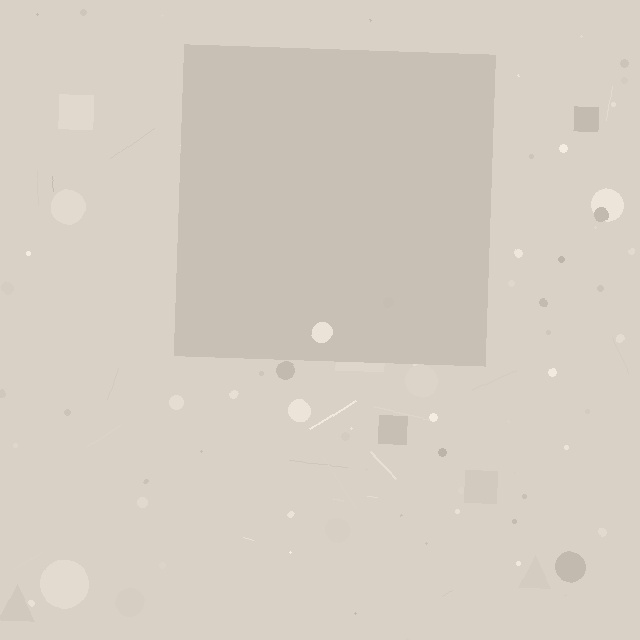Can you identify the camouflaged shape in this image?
The camouflaged shape is a square.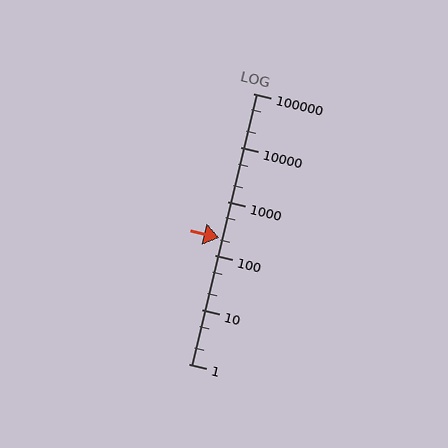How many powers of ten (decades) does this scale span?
The scale spans 5 decades, from 1 to 100000.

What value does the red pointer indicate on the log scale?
The pointer indicates approximately 210.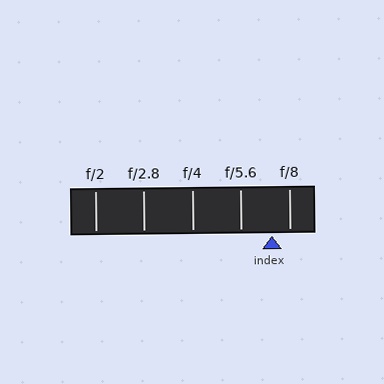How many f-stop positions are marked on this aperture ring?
There are 5 f-stop positions marked.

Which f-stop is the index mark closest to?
The index mark is closest to f/8.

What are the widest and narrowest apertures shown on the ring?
The widest aperture shown is f/2 and the narrowest is f/8.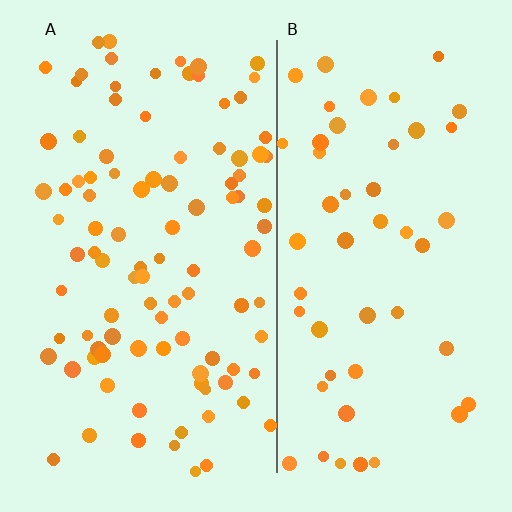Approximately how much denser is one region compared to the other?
Approximately 2.0× — region A over region B.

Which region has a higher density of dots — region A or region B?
A (the left).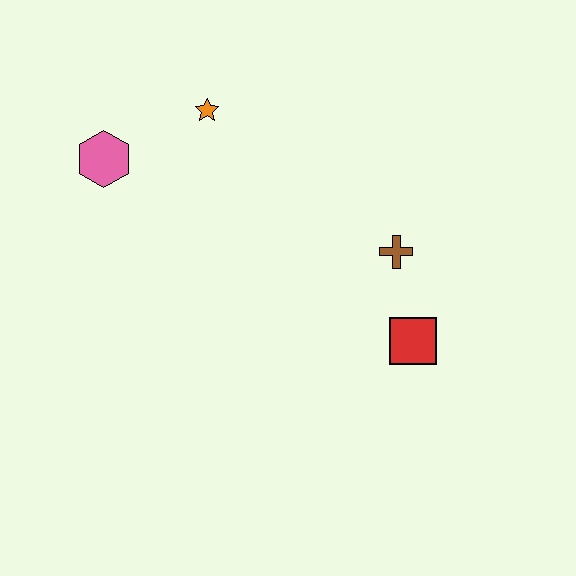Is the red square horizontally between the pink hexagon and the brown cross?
No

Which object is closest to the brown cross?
The red square is closest to the brown cross.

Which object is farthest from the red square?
The pink hexagon is farthest from the red square.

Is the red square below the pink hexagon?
Yes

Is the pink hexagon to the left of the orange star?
Yes